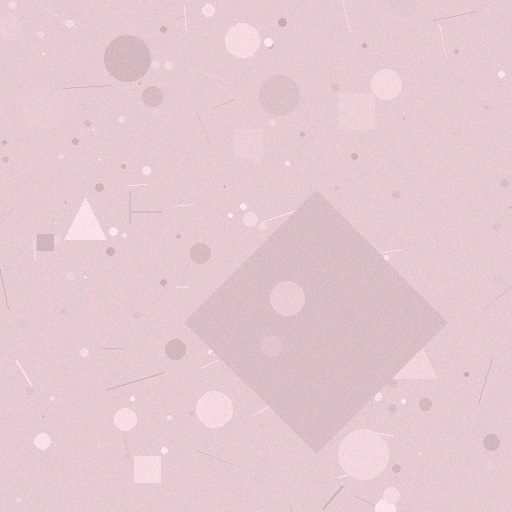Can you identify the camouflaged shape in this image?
The camouflaged shape is a diamond.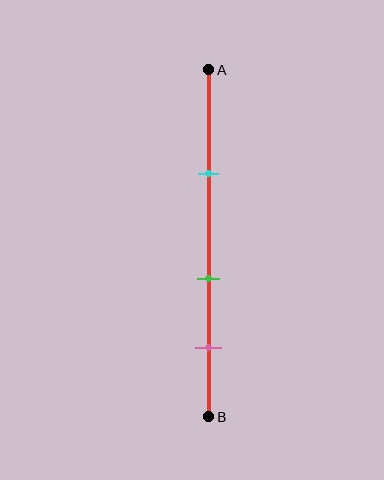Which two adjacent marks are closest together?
The green and pink marks are the closest adjacent pair.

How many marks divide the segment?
There are 3 marks dividing the segment.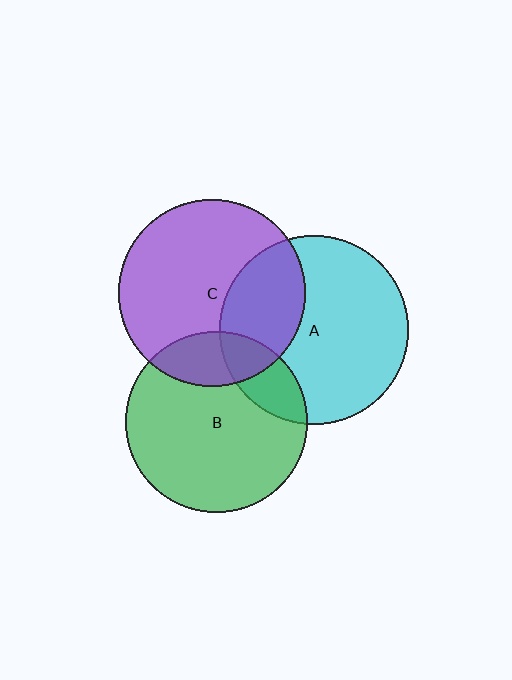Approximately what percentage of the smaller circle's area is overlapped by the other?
Approximately 30%.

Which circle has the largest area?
Circle A (cyan).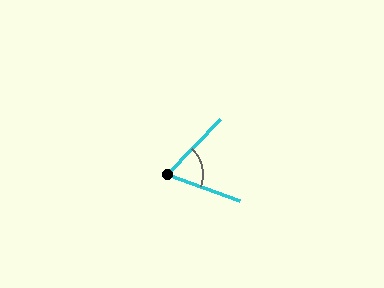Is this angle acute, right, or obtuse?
It is acute.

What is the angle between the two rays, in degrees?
Approximately 66 degrees.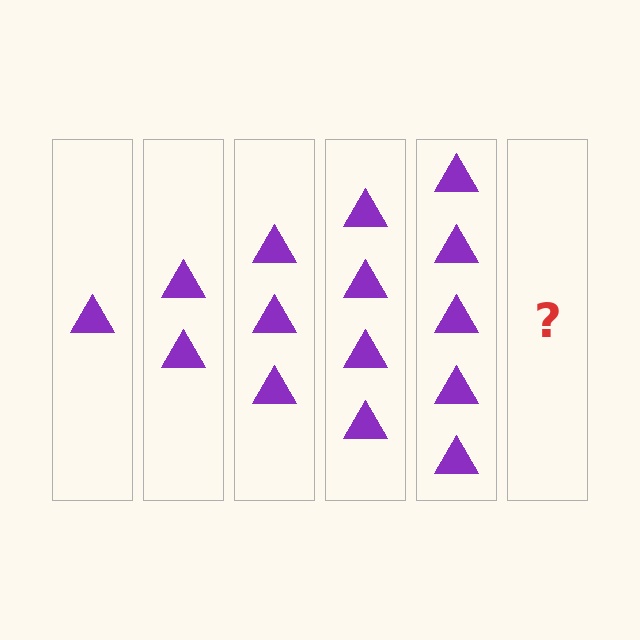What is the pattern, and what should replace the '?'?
The pattern is that each step adds one more triangle. The '?' should be 6 triangles.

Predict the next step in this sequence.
The next step is 6 triangles.